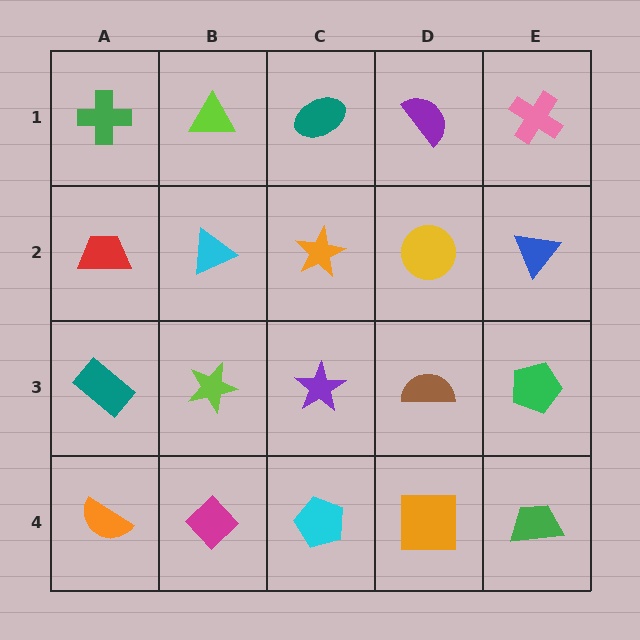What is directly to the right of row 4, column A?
A magenta diamond.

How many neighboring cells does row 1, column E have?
2.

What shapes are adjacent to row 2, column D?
A purple semicircle (row 1, column D), a brown semicircle (row 3, column D), an orange star (row 2, column C), a blue triangle (row 2, column E).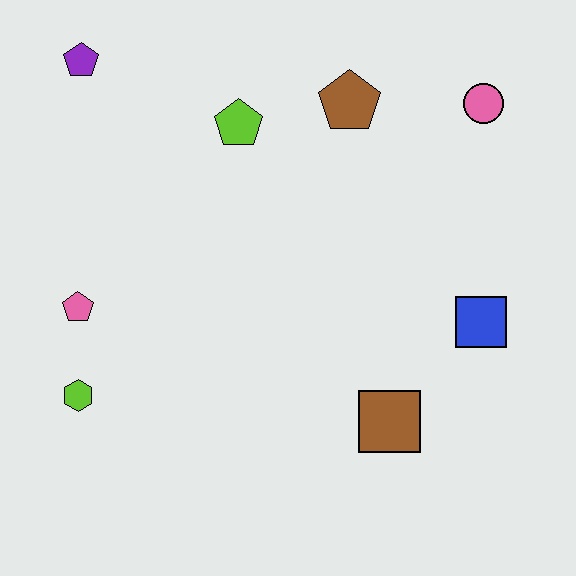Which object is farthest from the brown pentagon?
The lime hexagon is farthest from the brown pentagon.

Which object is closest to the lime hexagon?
The pink pentagon is closest to the lime hexagon.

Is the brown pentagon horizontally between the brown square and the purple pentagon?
Yes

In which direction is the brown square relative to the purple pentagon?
The brown square is below the purple pentagon.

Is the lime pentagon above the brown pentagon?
No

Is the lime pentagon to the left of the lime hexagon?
No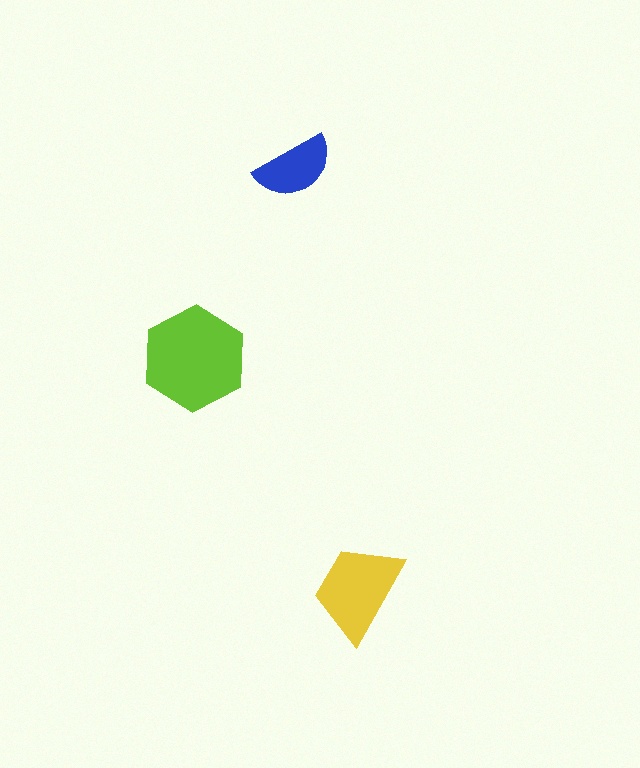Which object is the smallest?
The blue semicircle.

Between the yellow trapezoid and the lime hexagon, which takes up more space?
The lime hexagon.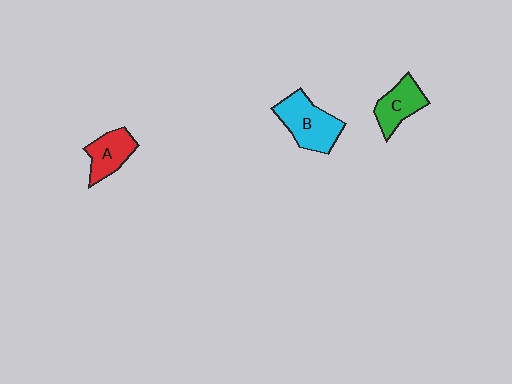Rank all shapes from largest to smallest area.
From largest to smallest: B (cyan), C (green), A (red).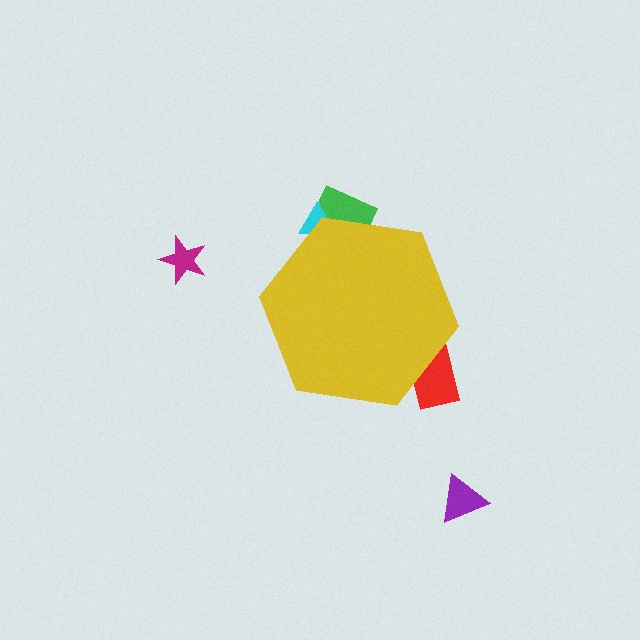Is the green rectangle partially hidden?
Yes, the green rectangle is partially hidden behind the yellow hexagon.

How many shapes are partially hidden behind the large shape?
3 shapes are partially hidden.